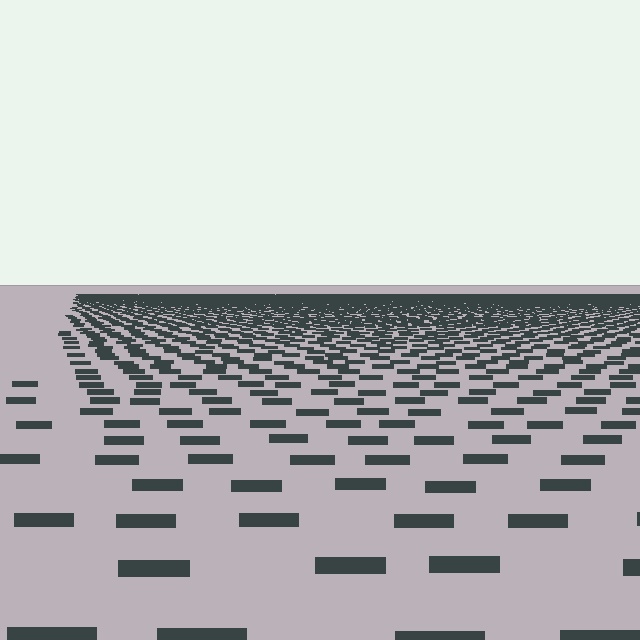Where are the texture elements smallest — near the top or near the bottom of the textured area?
Near the top.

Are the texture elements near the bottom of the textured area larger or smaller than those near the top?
Larger. Near the bottom, elements are closer to the viewer and appear at a bigger on-screen size.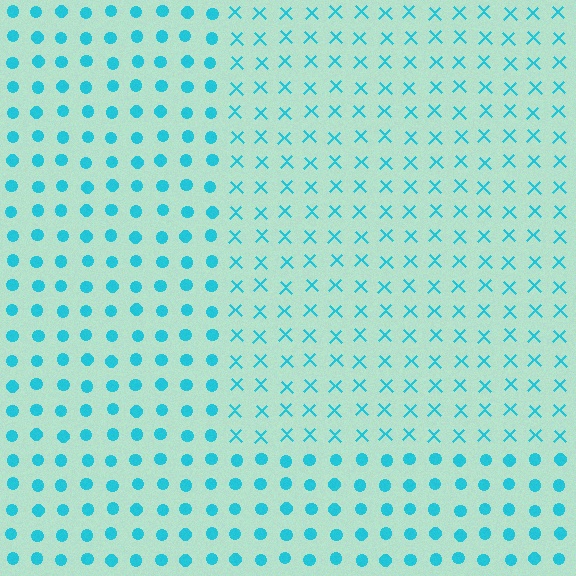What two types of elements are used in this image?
The image uses X marks inside the rectangle region and circles outside it.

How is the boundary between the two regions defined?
The boundary is defined by a change in element shape: X marks inside vs. circles outside. All elements share the same color and spacing.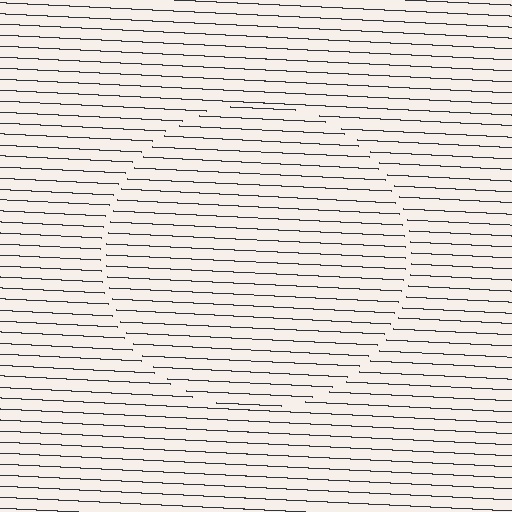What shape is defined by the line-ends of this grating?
An illusory circle. The interior of the shape contains the same grating, shifted by half a period — the contour is defined by the phase discontinuity where line-ends from the inner and outer gratings abut.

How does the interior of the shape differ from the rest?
The interior of the shape contains the same grating, shifted by half a period — the contour is defined by the phase discontinuity where line-ends from the inner and outer gratings abut.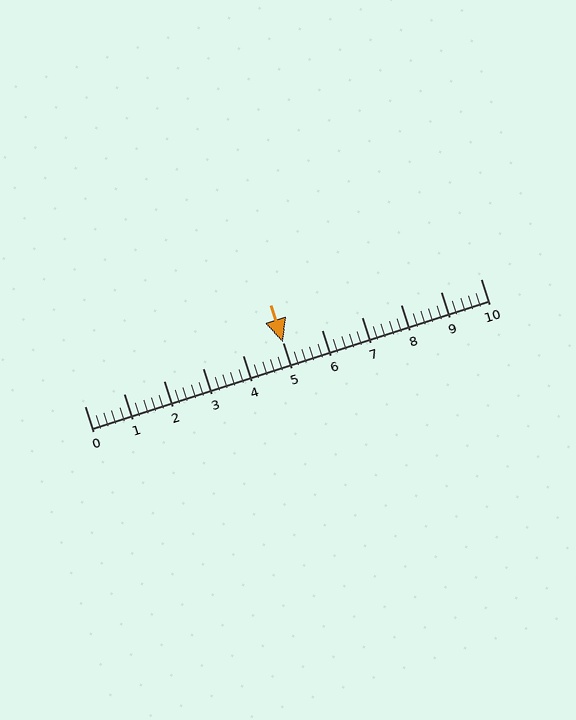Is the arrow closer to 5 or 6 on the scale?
The arrow is closer to 5.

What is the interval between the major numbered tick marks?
The major tick marks are spaced 1 units apart.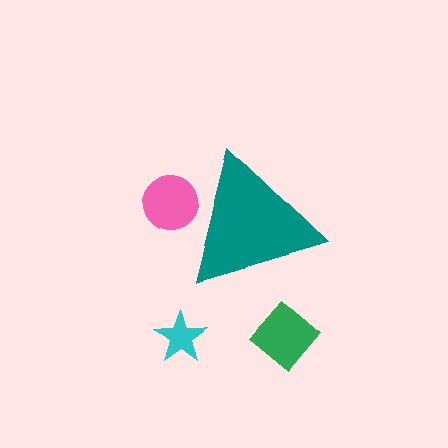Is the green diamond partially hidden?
No, the green diamond is fully visible.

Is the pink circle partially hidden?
Yes, the pink circle is partially hidden behind the teal triangle.